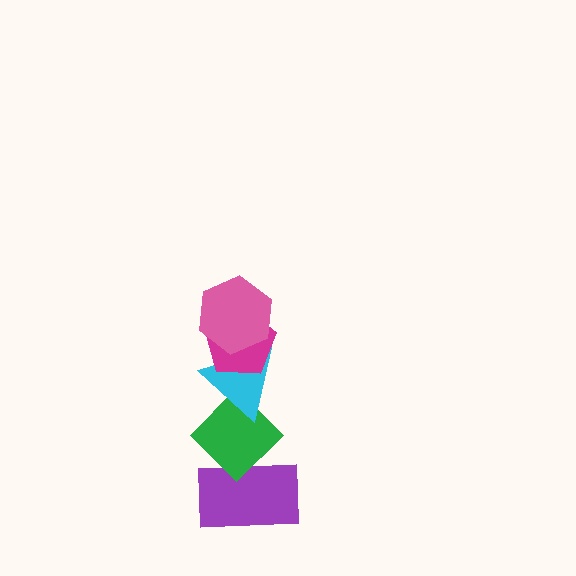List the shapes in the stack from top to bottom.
From top to bottom: the pink hexagon, the magenta pentagon, the cyan triangle, the green diamond, the purple rectangle.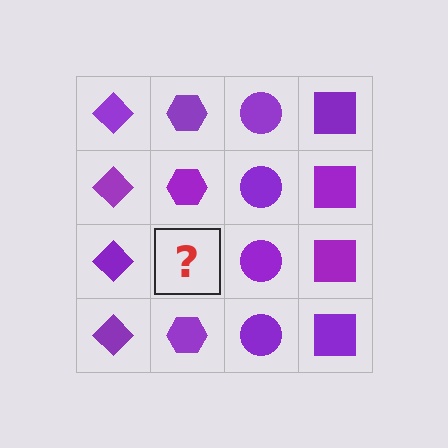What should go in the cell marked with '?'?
The missing cell should contain a purple hexagon.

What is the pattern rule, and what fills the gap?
The rule is that each column has a consistent shape. The gap should be filled with a purple hexagon.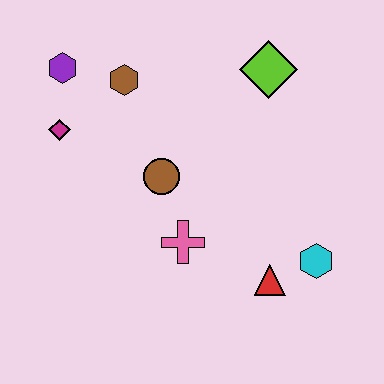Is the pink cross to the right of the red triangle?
No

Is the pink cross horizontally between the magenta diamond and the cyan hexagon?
Yes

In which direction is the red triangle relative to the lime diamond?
The red triangle is below the lime diamond.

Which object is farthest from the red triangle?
The purple hexagon is farthest from the red triangle.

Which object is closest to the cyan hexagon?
The red triangle is closest to the cyan hexagon.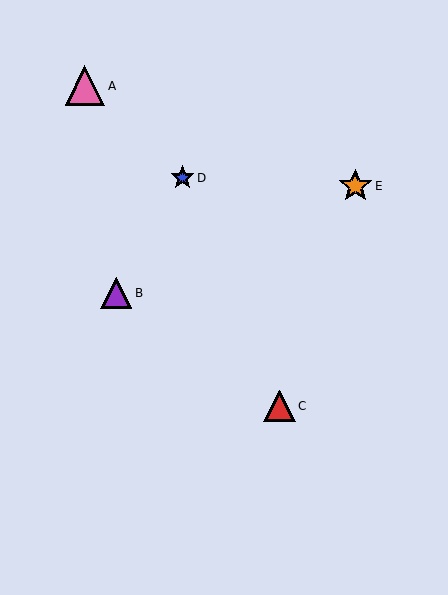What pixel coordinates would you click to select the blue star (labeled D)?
Click at (182, 178) to select the blue star D.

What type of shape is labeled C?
Shape C is a red triangle.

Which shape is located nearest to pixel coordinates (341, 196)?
The orange star (labeled E) at (355, 186) is nearest to that location.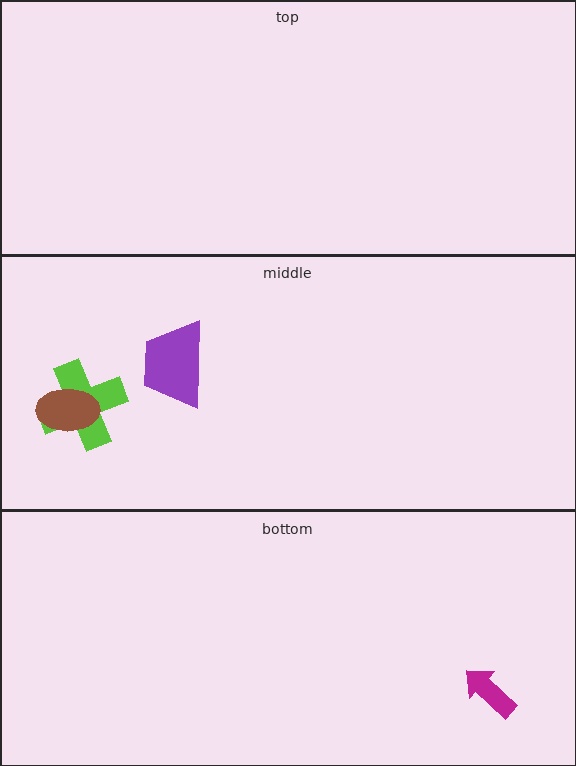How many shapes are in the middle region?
3.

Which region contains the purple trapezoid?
The middle region.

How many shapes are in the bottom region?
1.